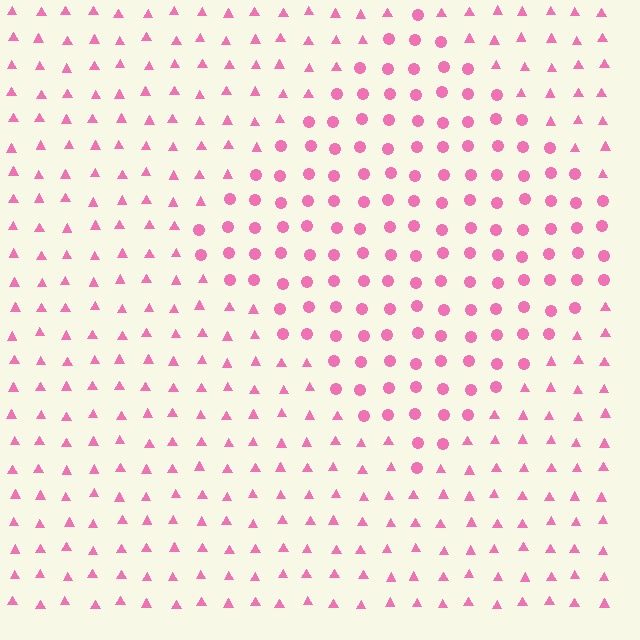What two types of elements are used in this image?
The image uses circles inside the diamond region and triangles outside it.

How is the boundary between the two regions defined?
The boundary is defined by a change in element shape: circles inside vs. triangles outside. All elements share the same color and spacing.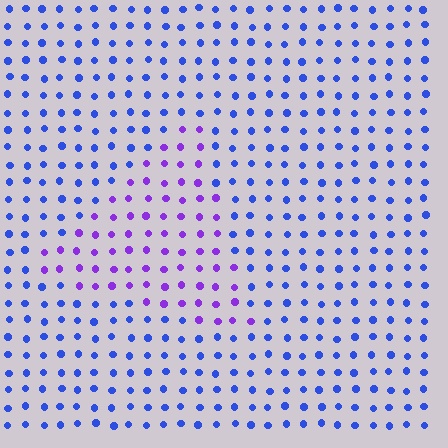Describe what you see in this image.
The image is filled with small blue elements in a uniform arrangement. A triangle-shaped region is visible where the elements are tinted to a slightly different hue, forming a subtle color boundary.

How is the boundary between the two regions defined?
The boundary is defined purely by a slight shift in hue (about 43 degrees). Spacing, size, and orientation are identical on both sides.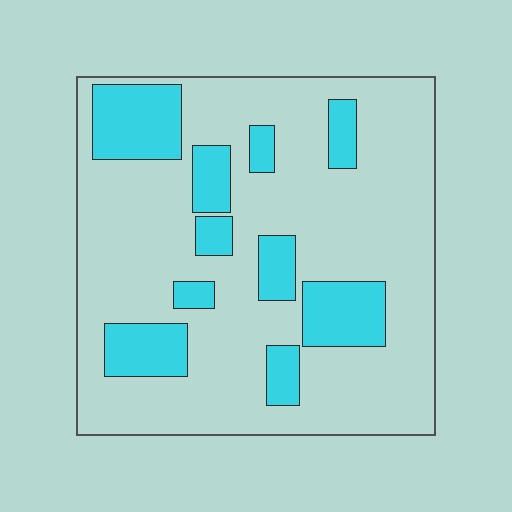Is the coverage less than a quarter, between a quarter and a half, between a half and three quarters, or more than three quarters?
Less than a quarter.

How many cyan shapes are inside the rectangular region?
10.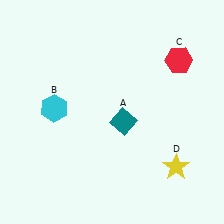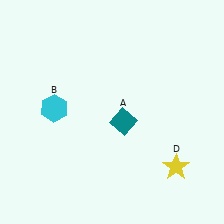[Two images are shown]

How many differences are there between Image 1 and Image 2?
There is 1 difference between the two images.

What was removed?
The red hexagon (C) was removed in Image 2.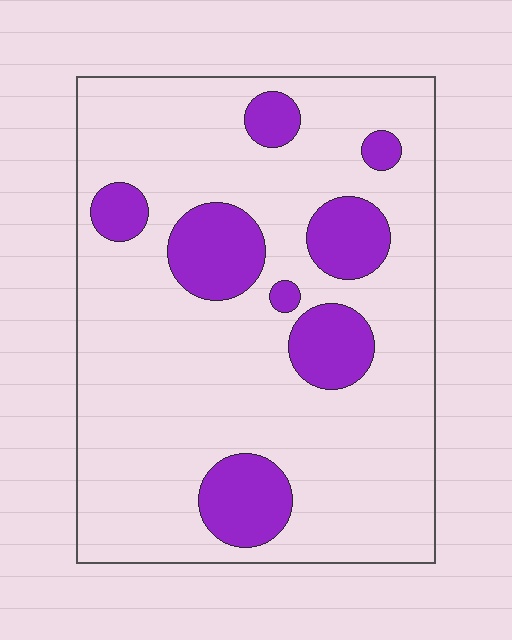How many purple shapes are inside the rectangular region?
8.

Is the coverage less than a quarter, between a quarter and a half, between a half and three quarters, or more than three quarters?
Less than a quarter.